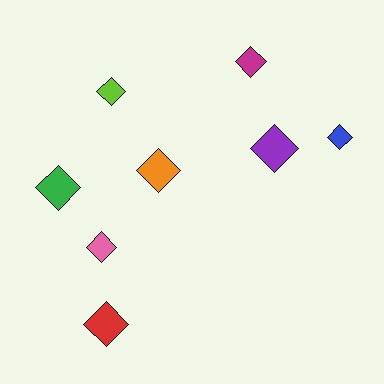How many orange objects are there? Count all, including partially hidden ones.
There is 1 orange object.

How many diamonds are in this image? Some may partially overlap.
There are 8 diamonds.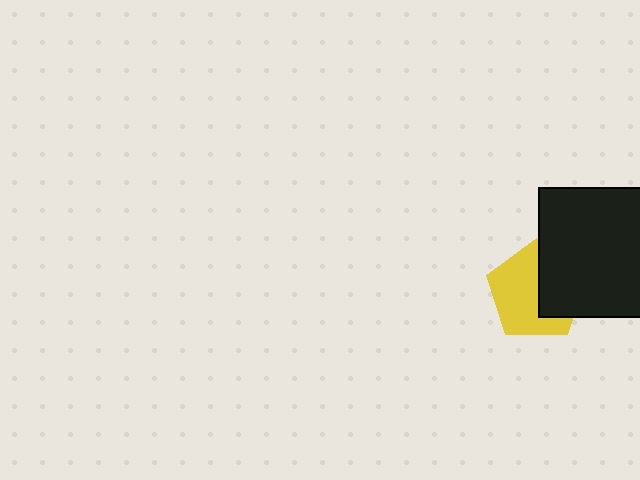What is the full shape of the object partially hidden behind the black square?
The partially hidden object is a yellow pentagon.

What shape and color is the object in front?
The object in front is a black square.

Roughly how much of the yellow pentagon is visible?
About half of it is visible (roughly 60%).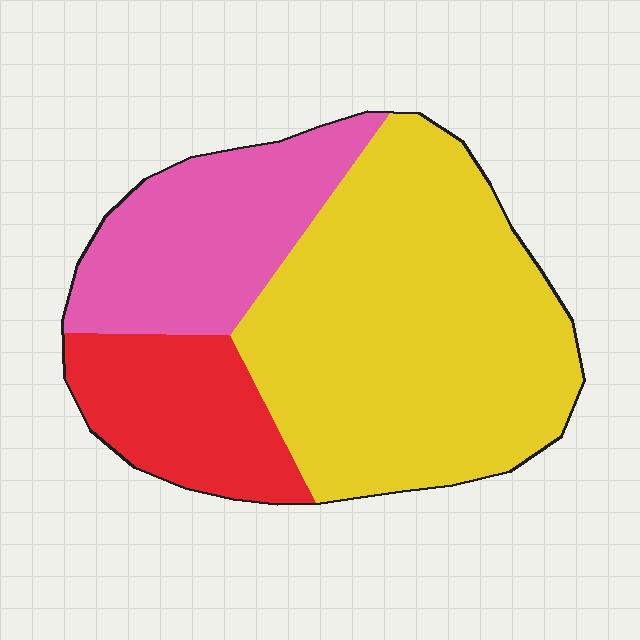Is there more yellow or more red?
Yellow.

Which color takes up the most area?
Yellow, at roughly 55%.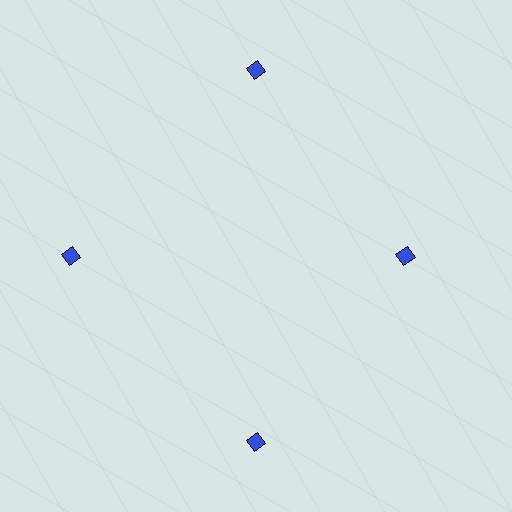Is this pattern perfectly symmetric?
No. The 4 blue diamonds are arranged in a ring, but one element near the 3 o'clock position is pulled inward toward the center, breaking the 4-fold rotational symmetry.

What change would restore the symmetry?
The symmetry would be restored by moving it outward, back onto the ring so that all 4 diamonds sit at equal angles and equal distance from the center.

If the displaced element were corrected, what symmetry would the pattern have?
It would have 4-fold rotational symmetry — the pattern would map onto itself every 90 degrees.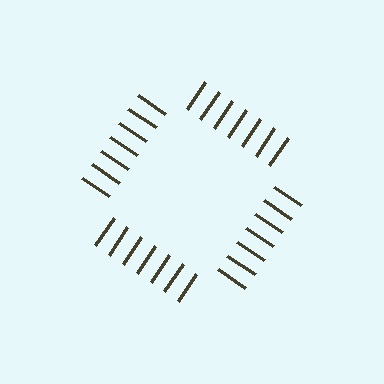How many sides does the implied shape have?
4 sides — the line-ends trace a square.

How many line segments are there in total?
28 — 7 along each of the 4 edges.